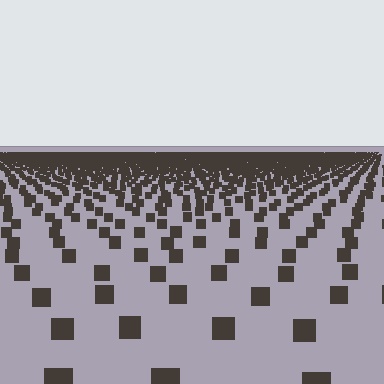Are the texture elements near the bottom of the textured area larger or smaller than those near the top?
Larger. Near the bottom, elements are closer to the viewer and appear at a bigger on-screen size.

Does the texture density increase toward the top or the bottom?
Density increases toward the top.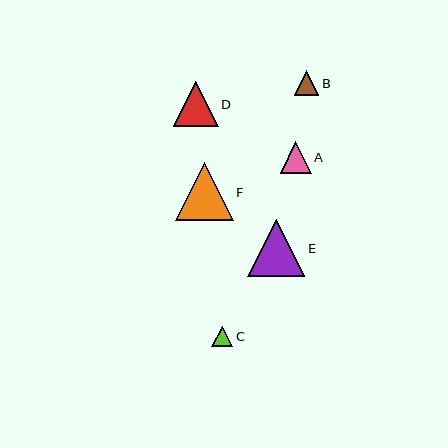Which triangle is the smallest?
Triangle C is the smallest with a size of approximately 21 pixels.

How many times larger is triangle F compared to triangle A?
Triangle F is approximately 1.9 times the size of triangle A.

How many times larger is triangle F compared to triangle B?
Triangle F is approximately 2.4 times the size of triangle B.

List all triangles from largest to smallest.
From largest to smallest: F, E, D, A, B, C.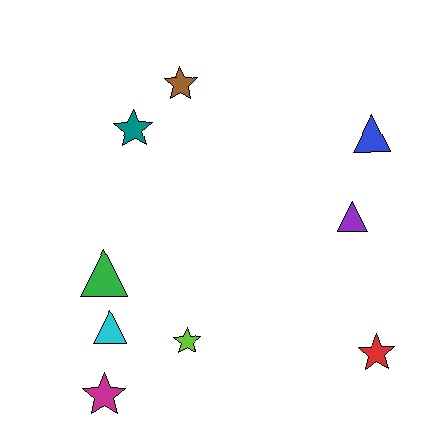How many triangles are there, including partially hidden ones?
There are 4 triangles.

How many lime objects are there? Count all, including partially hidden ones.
There is 1 lime object.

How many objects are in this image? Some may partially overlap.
There are 9 objects.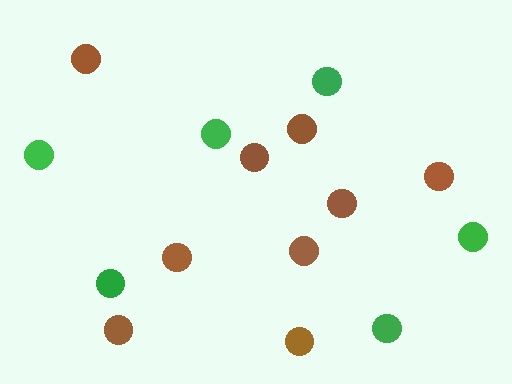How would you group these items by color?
There are 2 groups: one group of brown circles (9) and one group of green circles (6).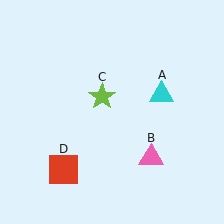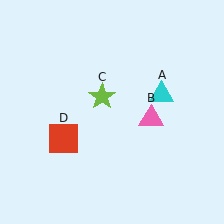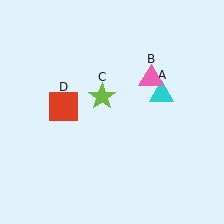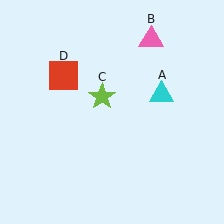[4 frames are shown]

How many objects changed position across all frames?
2 objects changed position: pink triangle (object B), red square (object D).